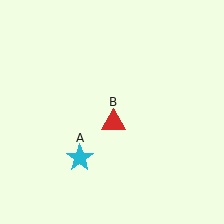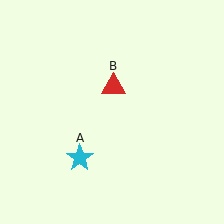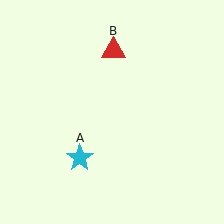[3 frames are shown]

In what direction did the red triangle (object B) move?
The red triangle (object B) moved up.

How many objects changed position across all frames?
1 object changed position: red triangle (object B).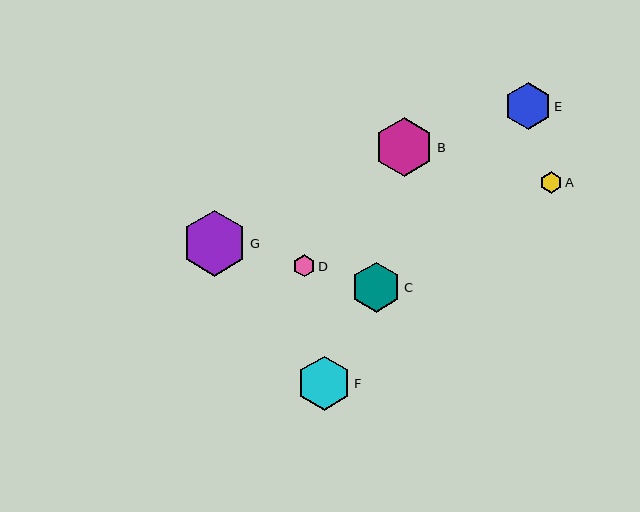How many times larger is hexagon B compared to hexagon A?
Hexagon B is approximately 2.7 times the size of hexagon A.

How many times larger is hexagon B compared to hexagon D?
Hexagon B is approximately 2.7 times the size of hexagon D.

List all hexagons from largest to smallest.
From largest to smallest: G, B, F, C, E, D, A.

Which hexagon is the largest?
Hexagon G is the largest with a size of approximately 65 pixels.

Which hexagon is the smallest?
Hexagon A is the smallest with a size of approximately 21 pixels.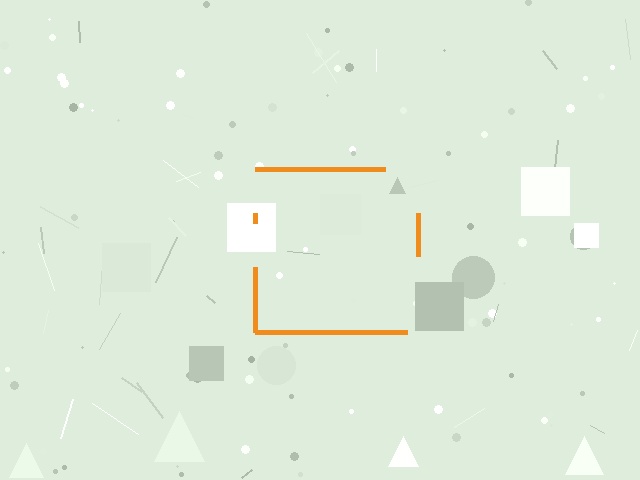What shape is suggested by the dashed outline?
The dashed outline suggests a square.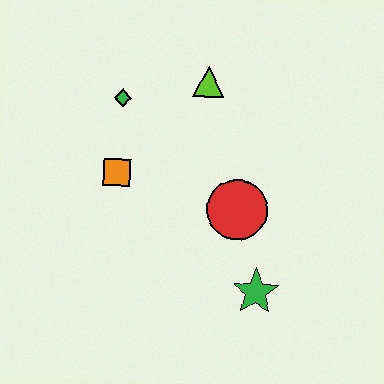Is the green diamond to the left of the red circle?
Yes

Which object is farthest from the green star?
The green diamond is farthest from the green star.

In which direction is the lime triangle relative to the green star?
The lime triangle is above the green star.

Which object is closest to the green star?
The red circle is closest to the green star.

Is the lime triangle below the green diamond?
No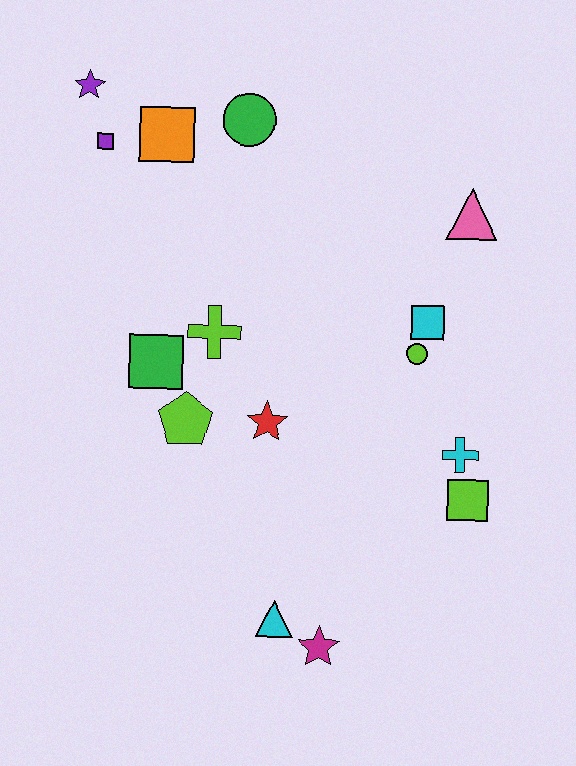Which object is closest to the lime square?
The cyan cross is closest to the lime square.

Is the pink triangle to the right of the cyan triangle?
Yes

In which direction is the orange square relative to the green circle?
The orange square is to the left of the green circle.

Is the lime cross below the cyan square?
Yes